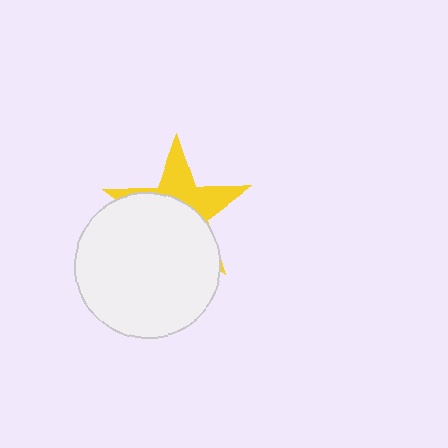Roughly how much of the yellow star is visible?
A small part of it is visible (roughly 41%).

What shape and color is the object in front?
The object in front is a white circle.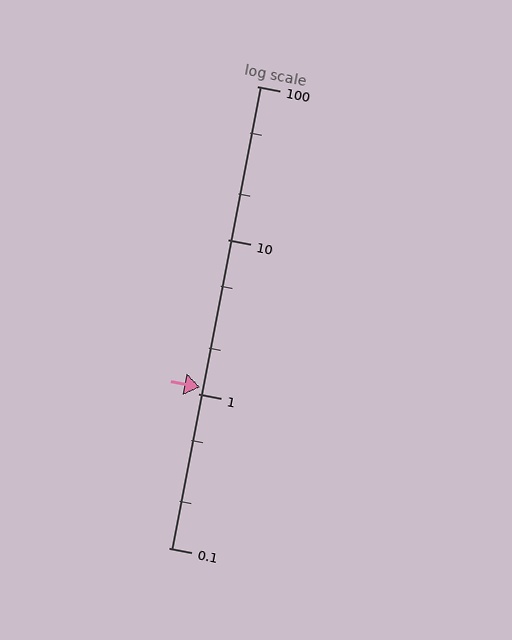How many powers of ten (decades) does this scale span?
The scale spans 3 decades, from 0.1 to 100.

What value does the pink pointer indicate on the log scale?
The pointer indicates approximately 1.1.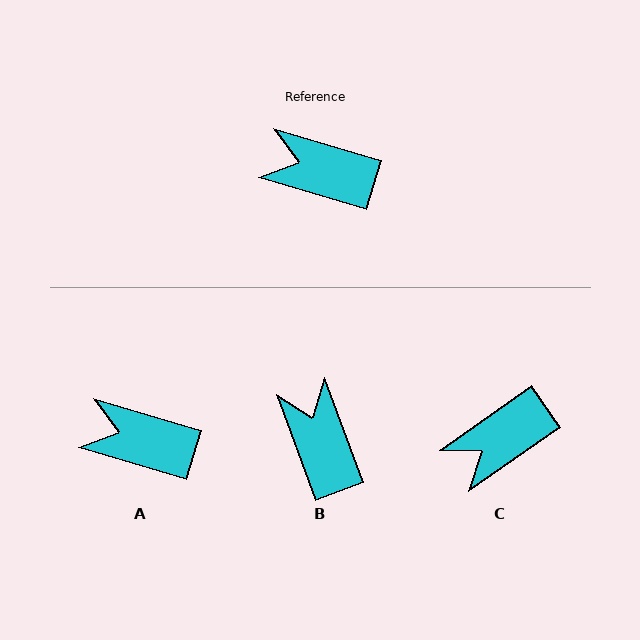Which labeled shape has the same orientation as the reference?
A.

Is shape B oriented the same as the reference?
No, it is off by about 53 degrees.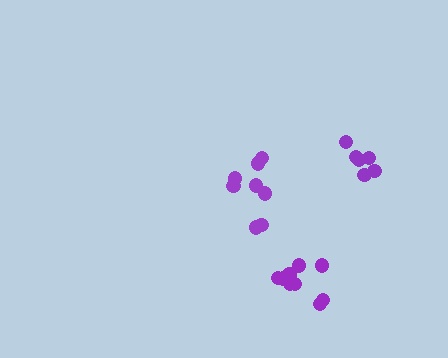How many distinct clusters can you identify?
There are 3 distinct clusters.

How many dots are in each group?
Group 1: 6 dots, Group 2: 9 dots, Group 3: 8 dots (23 total).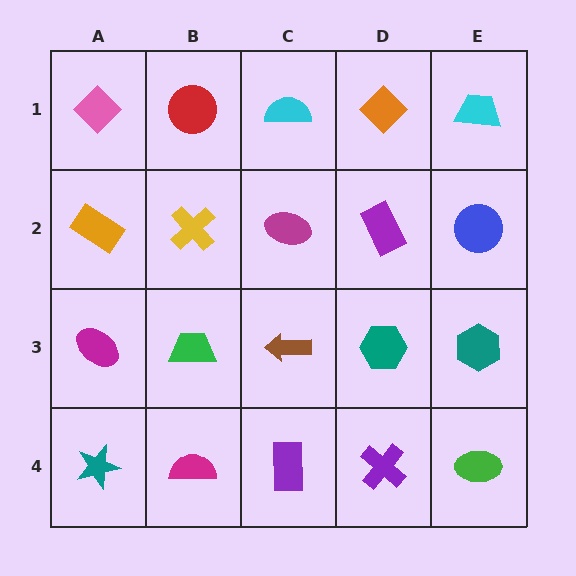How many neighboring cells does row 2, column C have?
4.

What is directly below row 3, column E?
A green ellipse.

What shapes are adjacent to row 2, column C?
A cyan semicircle (row 1, column C), a brown arrow (row 3, column C), a yellow cross (row 2, column B), a purple rectangle (row 2, column D).